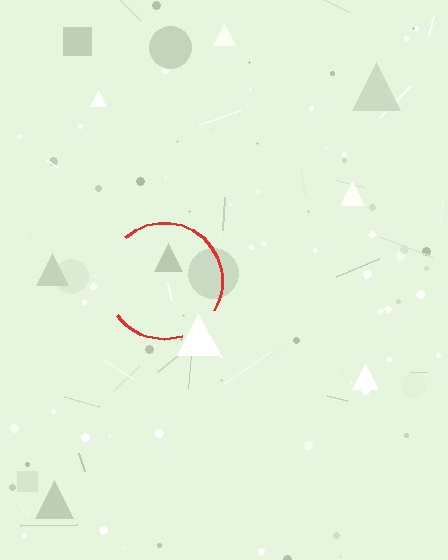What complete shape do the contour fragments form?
The contour fragments form a circle.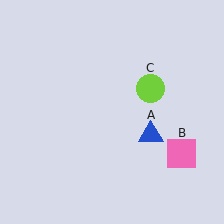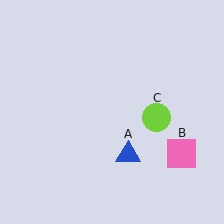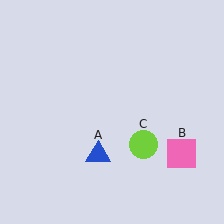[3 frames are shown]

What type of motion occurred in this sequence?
The blue triangle (object A), lime circle (object C) rotated clockwise around the center of the scene.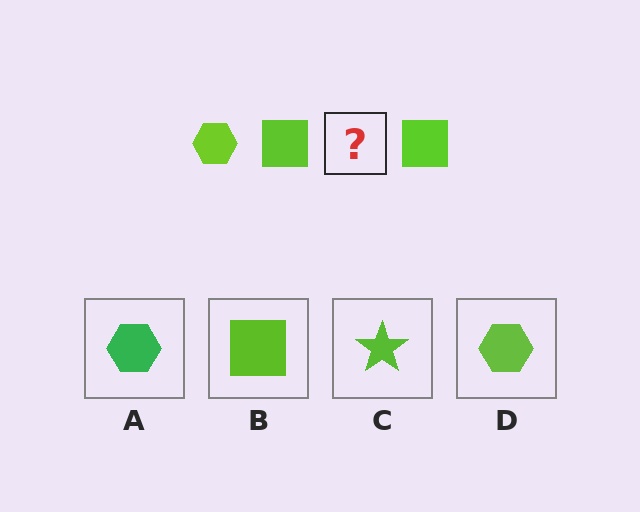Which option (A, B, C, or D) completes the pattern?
D.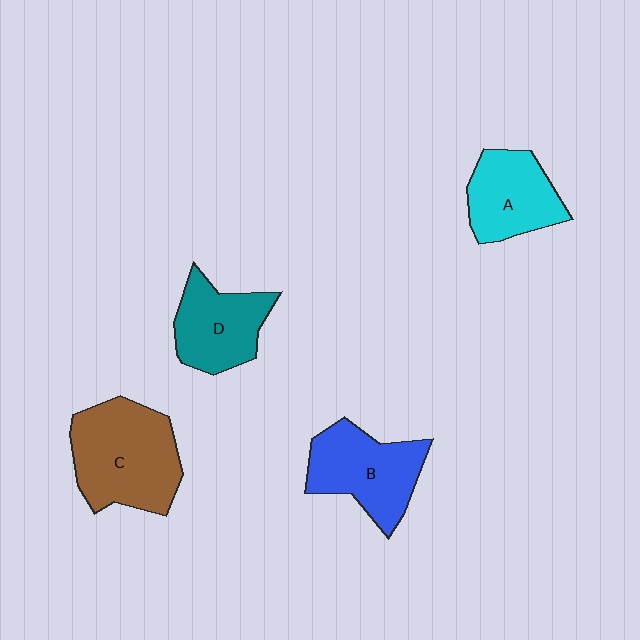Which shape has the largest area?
Shape C (brown).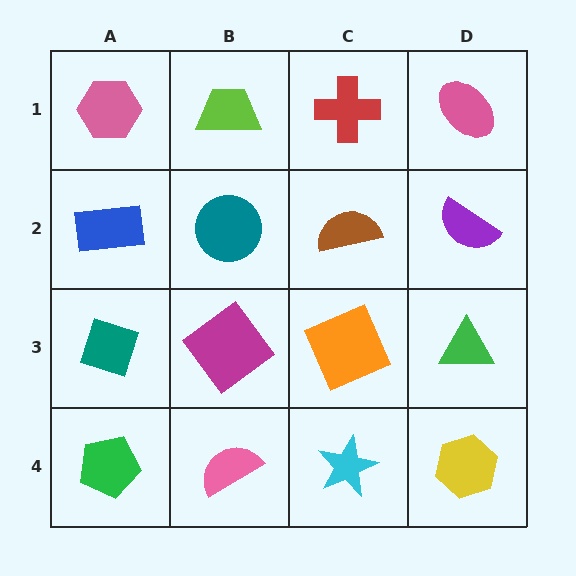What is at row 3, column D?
A green triangle.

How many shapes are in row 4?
4 shapes.